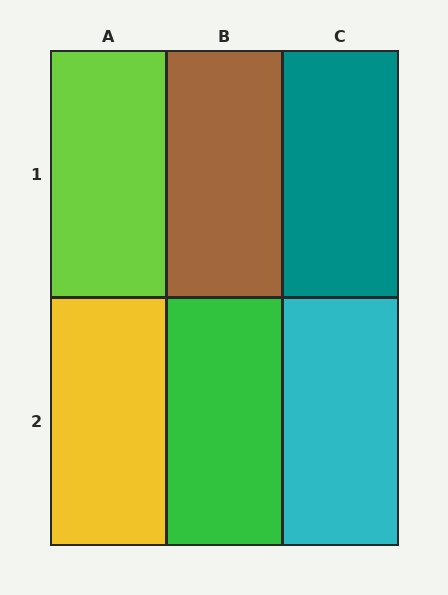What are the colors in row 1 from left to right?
Lime, brown, teal.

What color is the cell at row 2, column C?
Cyan.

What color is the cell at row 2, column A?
Yellow.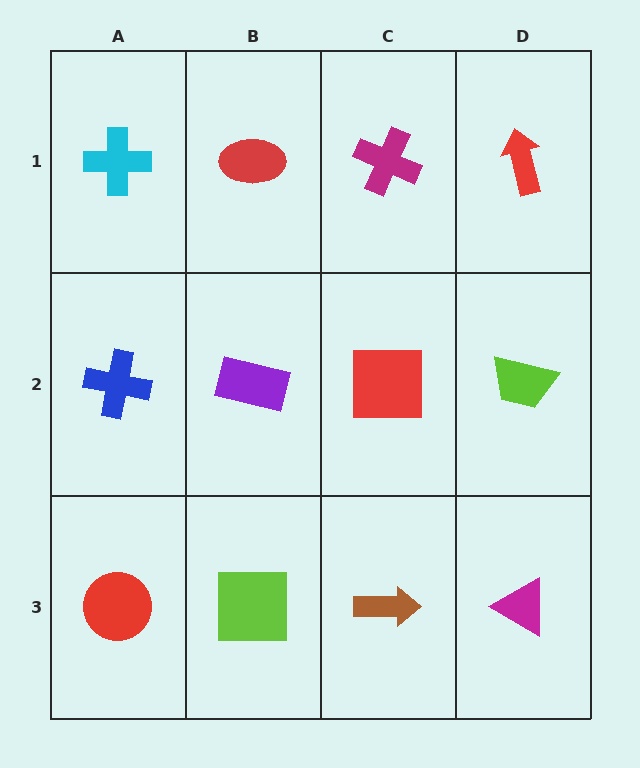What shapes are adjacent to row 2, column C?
A magenta cross (row 1, column C), a brown arrow (row 3, column C), a purple rectangle (row 2, column B), a lime trapezoid (row 2, column D).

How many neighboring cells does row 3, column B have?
3.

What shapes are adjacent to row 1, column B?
A purple rectangle (row 2, column B), a cyan cross (row 1, column A), a magenta cross (row 1, column C).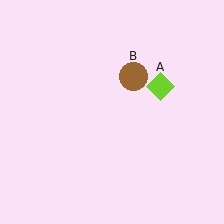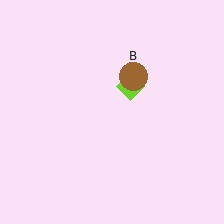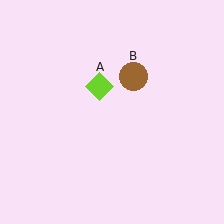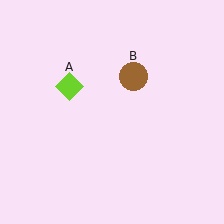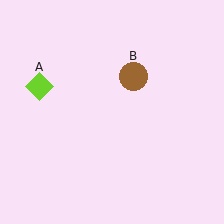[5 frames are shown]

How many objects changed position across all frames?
1 object changed position: lime diamond (object A).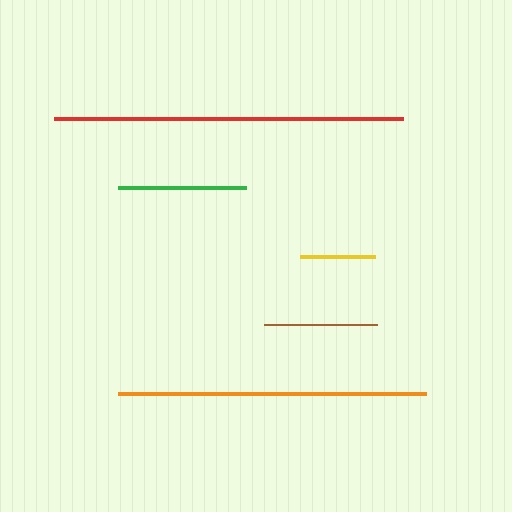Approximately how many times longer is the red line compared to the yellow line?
The red line is approximately 4.6 times the length of the yellow line.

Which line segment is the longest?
The red line is the longest at approximately 349 pixels.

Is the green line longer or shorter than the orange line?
The orange line is longer than the green line.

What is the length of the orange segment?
The orange segment is approximately 307 pixels long.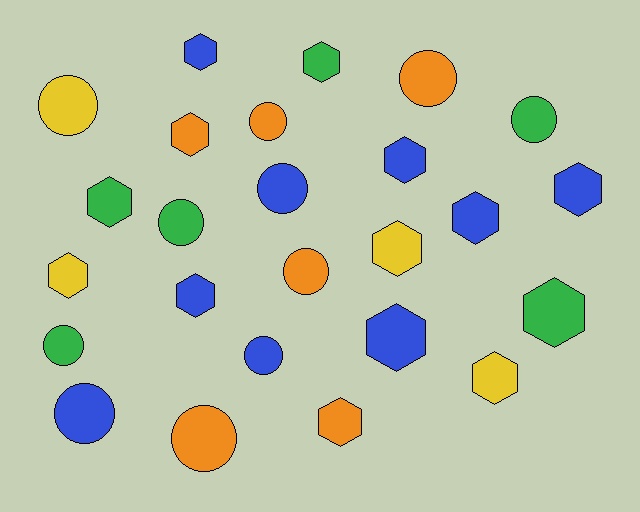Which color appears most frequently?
Blue, with 9 objects.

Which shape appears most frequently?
Hexagon, with 14 objects.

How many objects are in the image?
There are 25 objects.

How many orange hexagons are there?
There are 2 orange hexagons.